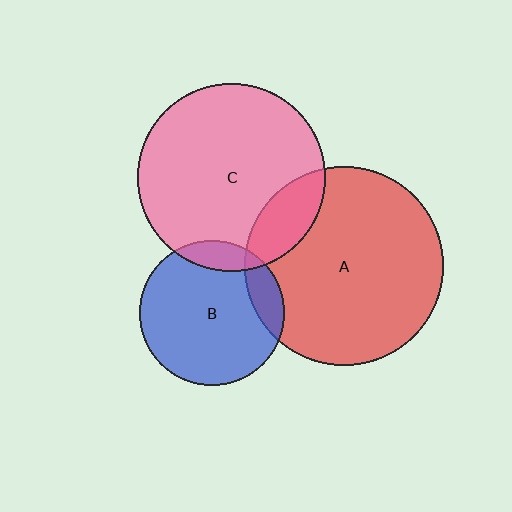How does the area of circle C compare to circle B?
Approximately 1.7 times.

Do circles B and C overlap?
Yes.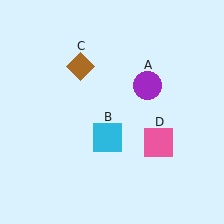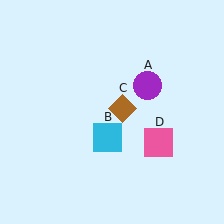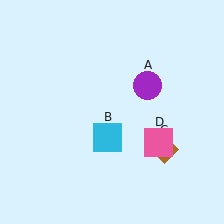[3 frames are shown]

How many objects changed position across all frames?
1 object changed position: brown diamond (object C).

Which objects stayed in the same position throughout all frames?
Purple circle (object A) and cyan square (object B) and pink square (object D) remained stationary.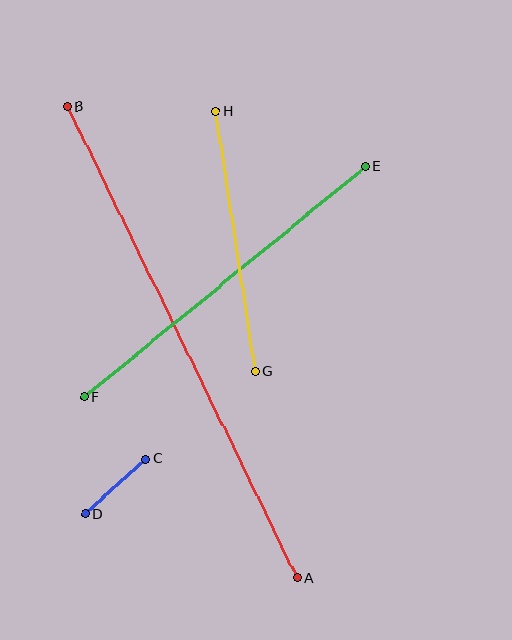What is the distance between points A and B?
The distance is approximately 525 pixels.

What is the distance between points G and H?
The distance is approximately 263 pixels.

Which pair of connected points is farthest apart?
Points A and B are farthest apart.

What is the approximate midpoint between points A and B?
The midpoint is at approximately (182, 342) pixels.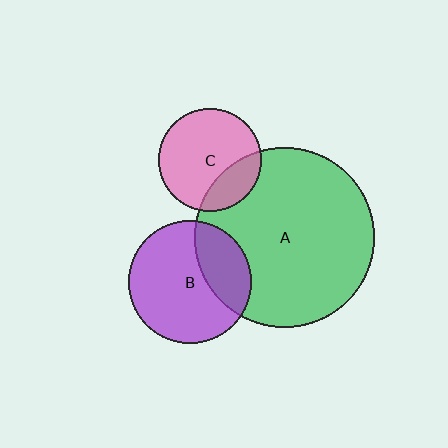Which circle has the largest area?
Circle A (green).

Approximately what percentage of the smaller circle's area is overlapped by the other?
Approximately 30%.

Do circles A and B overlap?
Yes.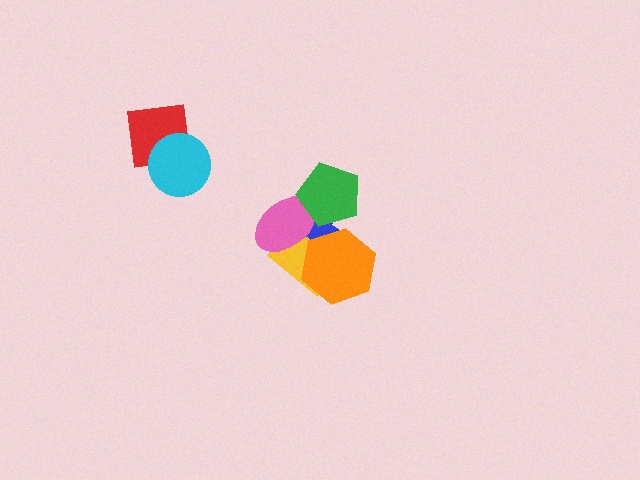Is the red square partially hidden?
Yes, it is partially covered by another shape.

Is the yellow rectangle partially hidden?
Yes, it is partially covered by another shape.